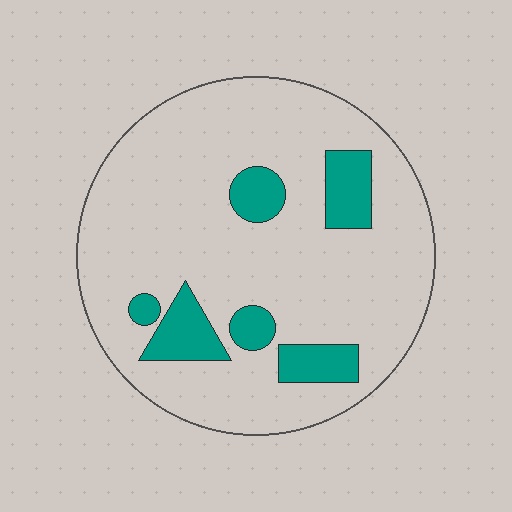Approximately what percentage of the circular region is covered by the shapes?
Approximately 15%.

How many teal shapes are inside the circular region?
6.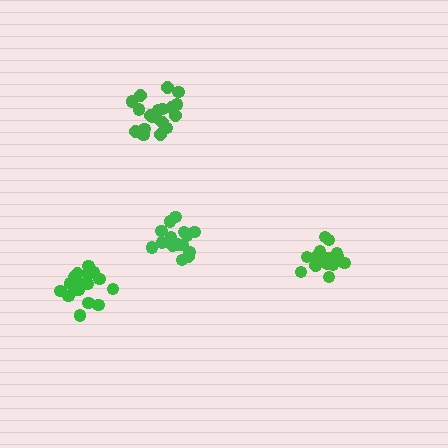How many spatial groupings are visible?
There are 4 spatial groupings.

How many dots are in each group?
Group 1: 19 dots, Group 2: 17 dots, Group 3: 18 dots, Group 4: 16 dots (70 total).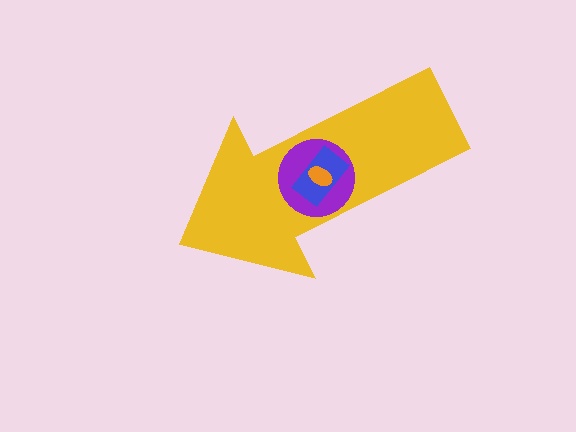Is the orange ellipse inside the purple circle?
Yes.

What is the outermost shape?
The yellow arrow.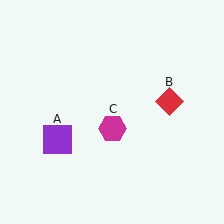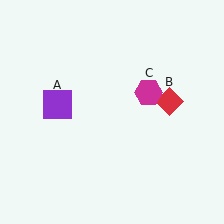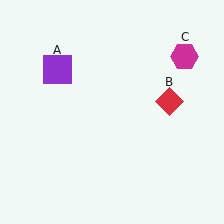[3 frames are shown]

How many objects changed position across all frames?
2 objects changed position: purple square (object A), magenta hexagon (object C).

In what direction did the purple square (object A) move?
The purple square (object A) moved up.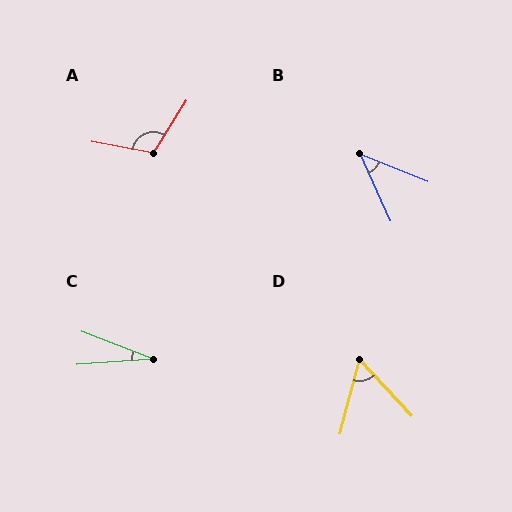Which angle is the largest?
A, at approximately 111 degrees.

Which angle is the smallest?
C, at approximately 25 degrees.